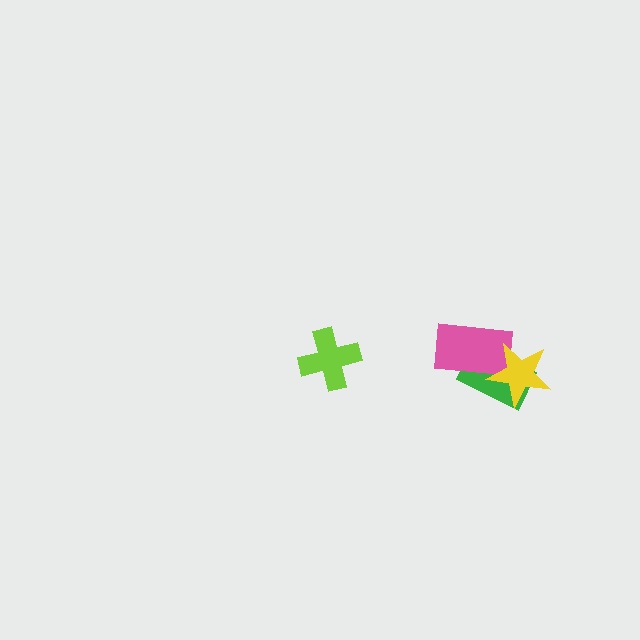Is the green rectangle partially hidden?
Yes, it is partially covered by another shape.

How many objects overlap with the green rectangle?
2 objects overlap with the green rectangle.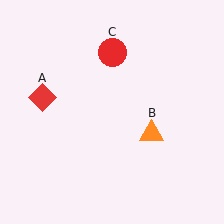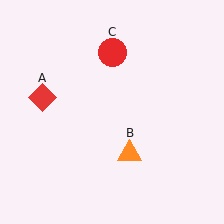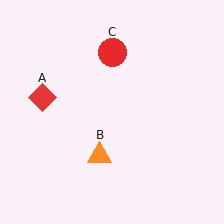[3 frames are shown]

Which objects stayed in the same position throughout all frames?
Red diamond (object A) and red circle (object C) remained stationary.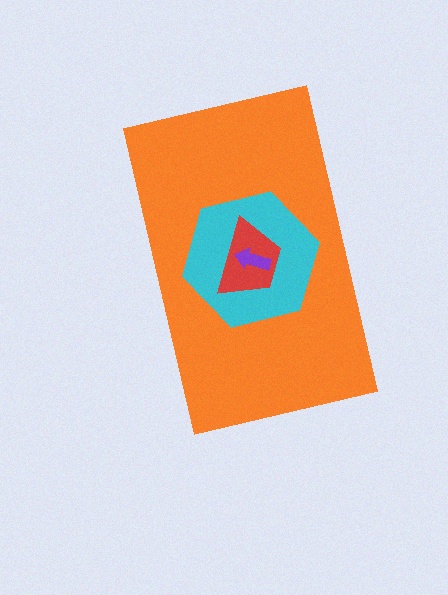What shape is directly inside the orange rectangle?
The cyan hexagon.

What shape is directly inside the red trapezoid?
The purple arrow.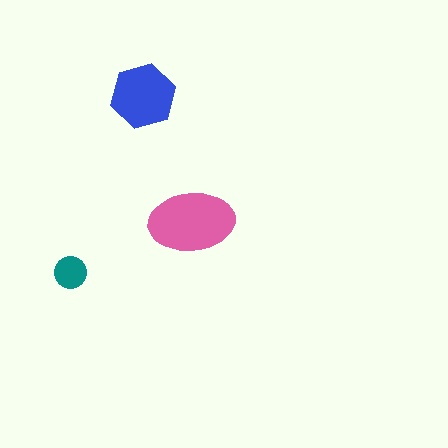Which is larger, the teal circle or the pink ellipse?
The pink ellipse.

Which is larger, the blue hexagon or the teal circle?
The blue hexagon.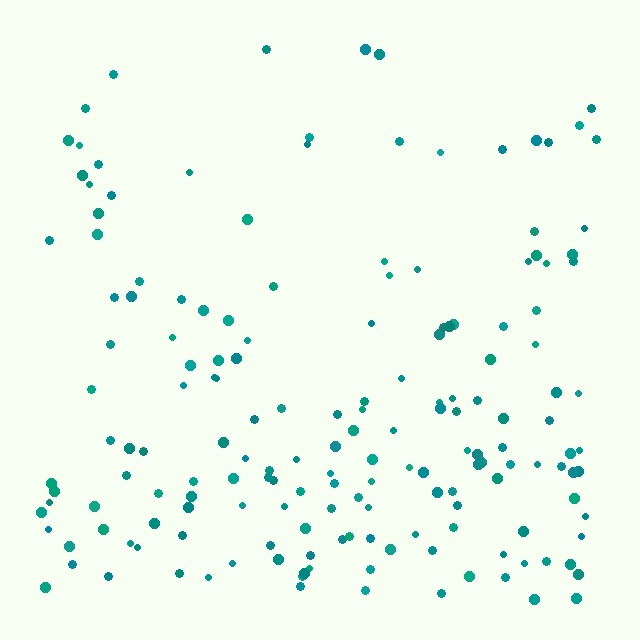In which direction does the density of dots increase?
From top to bottom, with the bottom side densest.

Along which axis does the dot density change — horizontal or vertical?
Vertical.